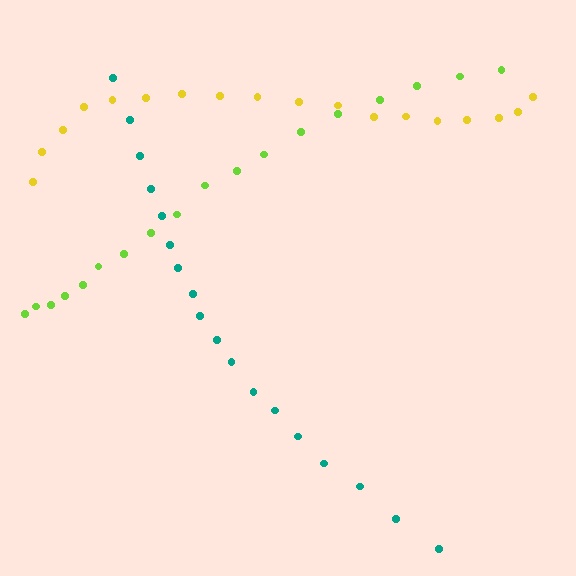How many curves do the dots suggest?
There are 3 distinct paths.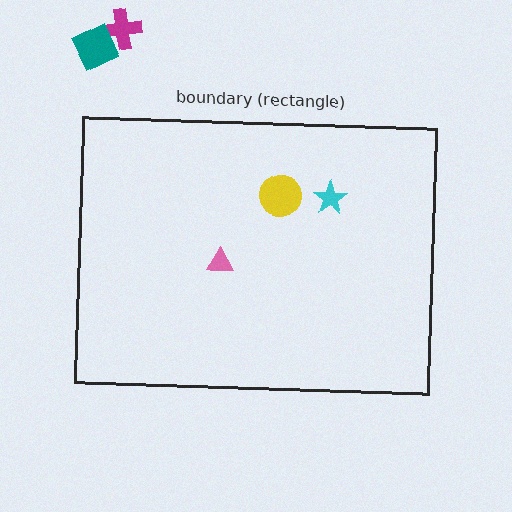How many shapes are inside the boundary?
3 inside, 2 outside.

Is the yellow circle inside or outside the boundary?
Inside.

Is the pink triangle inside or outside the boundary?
Inside.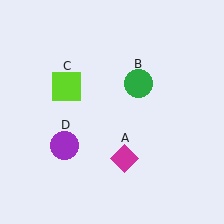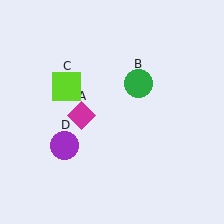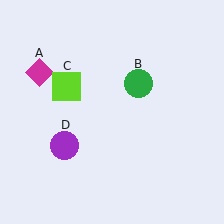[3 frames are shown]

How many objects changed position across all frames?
1 object changed position: magenta diamond (object A).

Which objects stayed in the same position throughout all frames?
Green circle (object B) and lime square (object C) and purple circle (object D) remained stationary.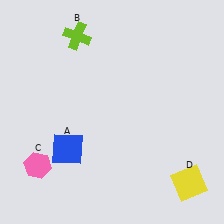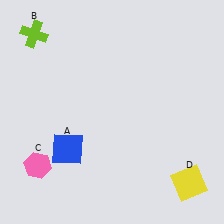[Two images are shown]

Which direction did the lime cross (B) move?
The lime cross (B) moved left.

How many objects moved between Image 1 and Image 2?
1 object moved between the two images.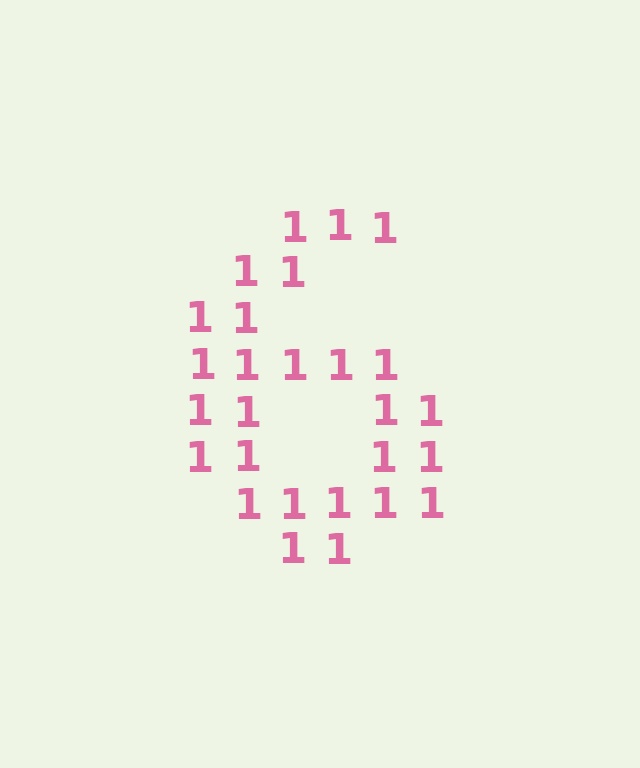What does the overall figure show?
The overall figure shows the digit 6.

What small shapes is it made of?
It is made of small digit 1's.